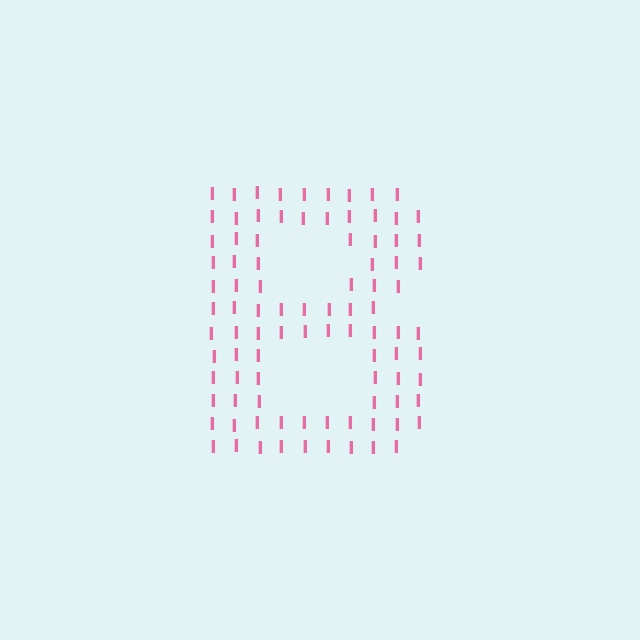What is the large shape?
The large shape is the letter B.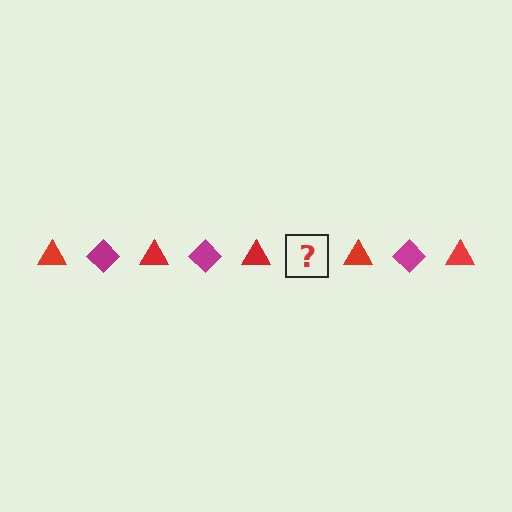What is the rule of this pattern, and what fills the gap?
The rule is that the pattern alternates between red triangle and magenta diamond. The gap should be filled with a magenta diamond.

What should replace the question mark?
The question mark should be replaced with a magenta diamond.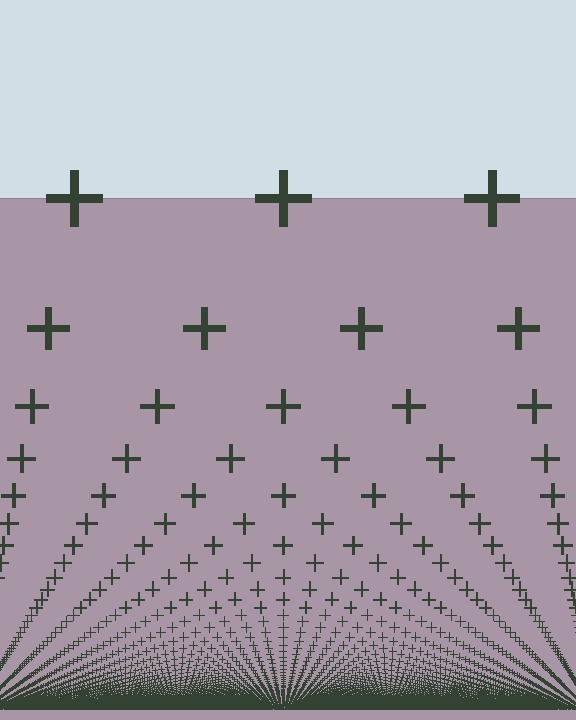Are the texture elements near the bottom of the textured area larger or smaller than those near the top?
Smaller. The gradient is inverted — elements near the bottom are smaller and denser.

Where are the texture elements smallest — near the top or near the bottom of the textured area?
Near the bottom.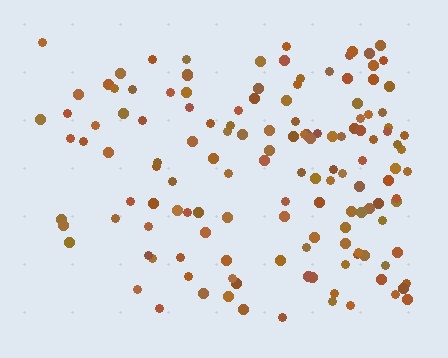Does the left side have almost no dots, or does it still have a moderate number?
Still a moderate number, just noticeably fewer than the right.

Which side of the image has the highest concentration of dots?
The right.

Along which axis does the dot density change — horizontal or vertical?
Horizontal.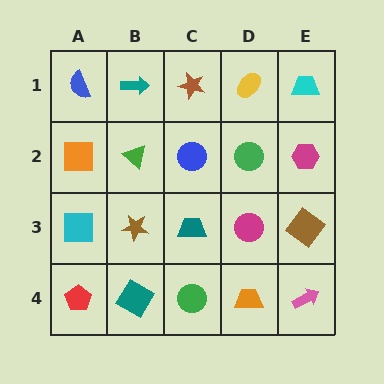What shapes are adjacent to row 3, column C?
A blue circle (row 2, column C), a green circle (row 4, column C), a brown star (row 3, column B), a magenta circle (row 3, column D).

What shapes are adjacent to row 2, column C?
A brown star (row 1, column C), a teal trapezoid (row 3, column C), a green triangle (row 2, column B), a green circle (row 2, column D).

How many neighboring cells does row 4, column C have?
3.